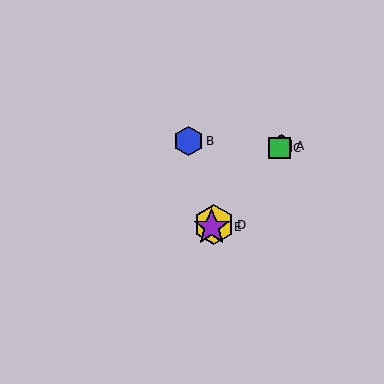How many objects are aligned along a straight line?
4 objects (A, C, D, E) are aligned along a straight line.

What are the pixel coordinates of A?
Object A is at (281, 146).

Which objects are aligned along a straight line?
Objects A, C, D, E are aligned along a straight line.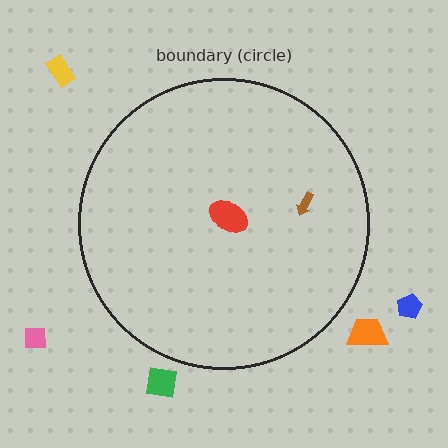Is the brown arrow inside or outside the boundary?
Inside.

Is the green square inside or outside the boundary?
Outside.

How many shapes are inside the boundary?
2 inside, 5 outside.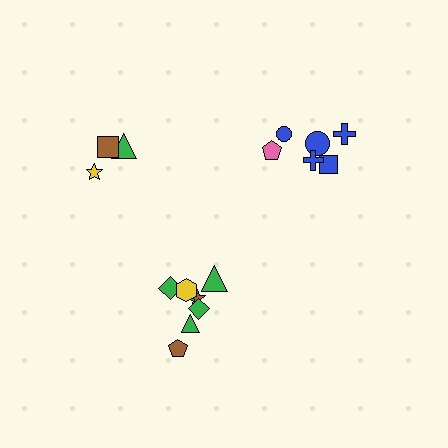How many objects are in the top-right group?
There are 6 objects.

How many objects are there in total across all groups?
There are 17 objects.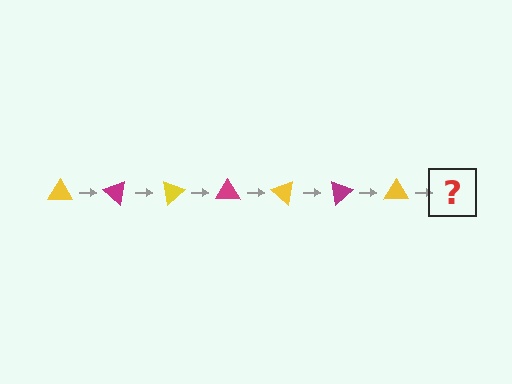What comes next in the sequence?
The next element should be a magenta triangle, rotated 280 degrees from the start.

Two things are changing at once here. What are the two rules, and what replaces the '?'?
The two rules are that it rotates 40 degrees each step and the color cycles through yellow and magenta. The '?' should be a magenta triangle, rotated 280 degrees from the start.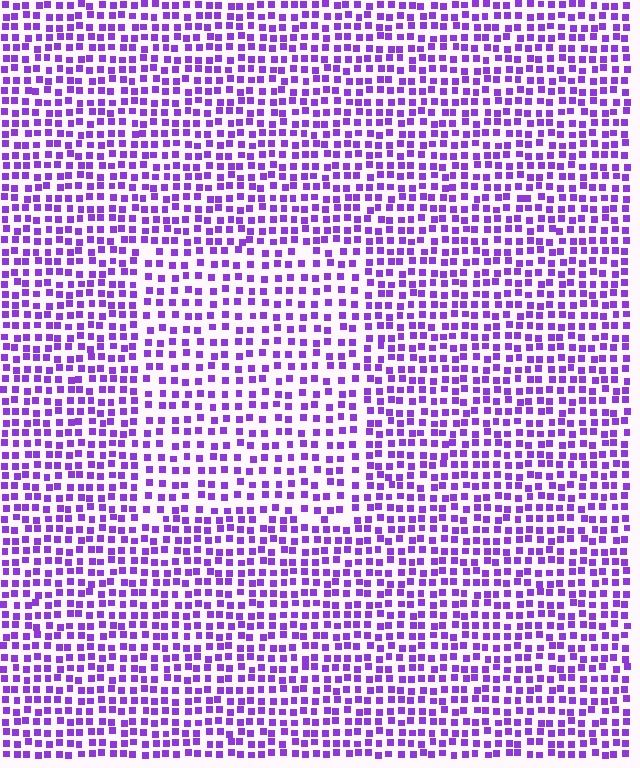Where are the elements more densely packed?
The elements are more densely packed outside the rectangle boundary.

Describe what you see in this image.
The image contains small purple elements arranged at two different densities. A rectangle-shaped region is visible where the elements are less densely packed than the surrounding area.